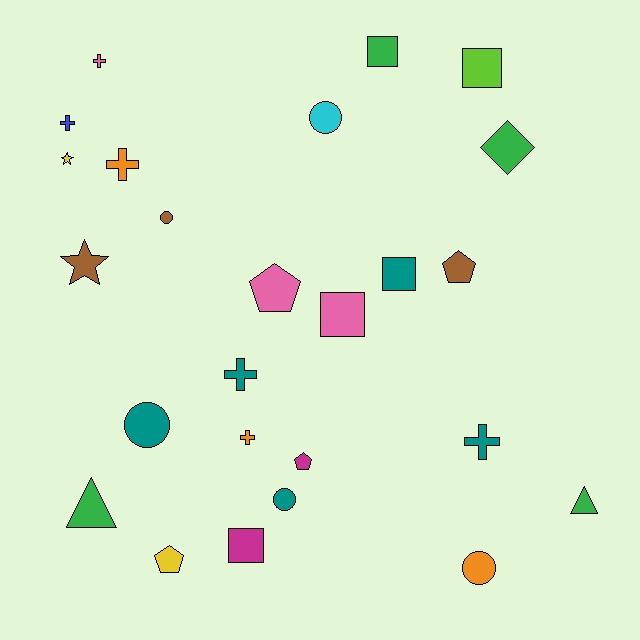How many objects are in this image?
There are 25 objects.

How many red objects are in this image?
There are no red objects.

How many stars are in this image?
There are 2 stars.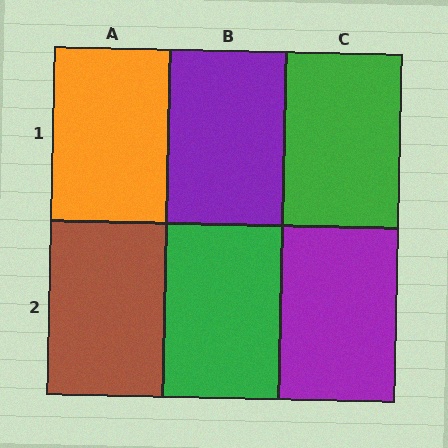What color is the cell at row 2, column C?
Purple.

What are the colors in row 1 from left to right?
Orange, purple, green.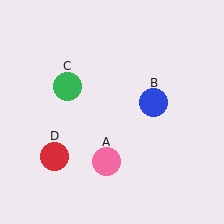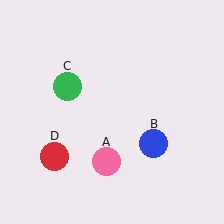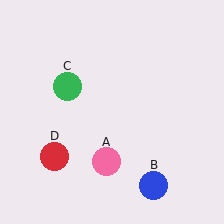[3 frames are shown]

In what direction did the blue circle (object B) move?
The blue circle (object B) moved down.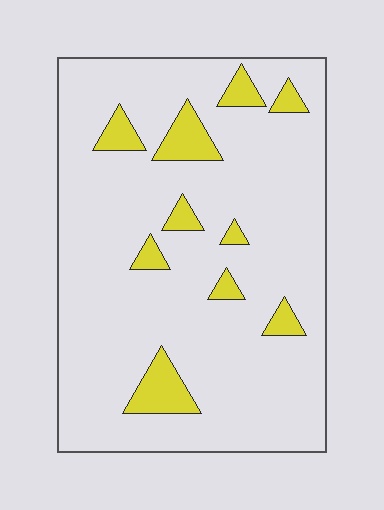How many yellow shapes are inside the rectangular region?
10.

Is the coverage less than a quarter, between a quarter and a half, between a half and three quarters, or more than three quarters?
Less than a quarter.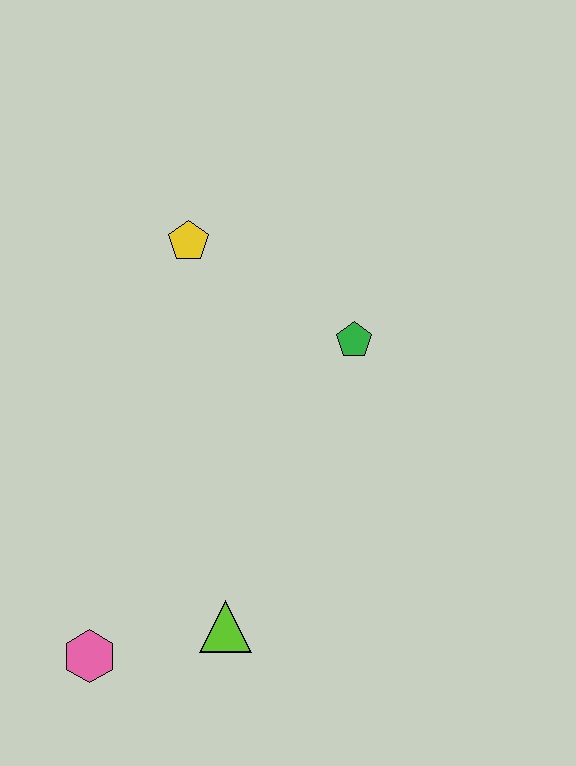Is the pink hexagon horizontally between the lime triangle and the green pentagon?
No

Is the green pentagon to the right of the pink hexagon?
Yes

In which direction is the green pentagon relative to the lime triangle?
The green pentagon is above the lime triangle.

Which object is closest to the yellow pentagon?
The green pentagon is closest to the yellow pentagon.